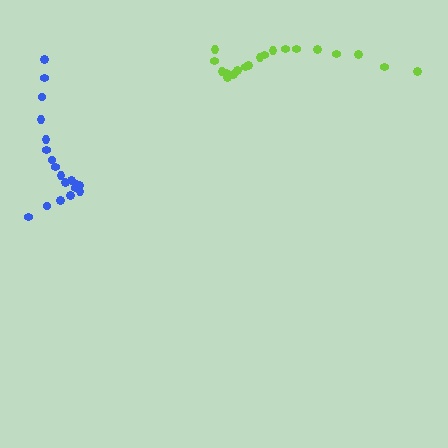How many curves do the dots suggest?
There are 2 distinct paths.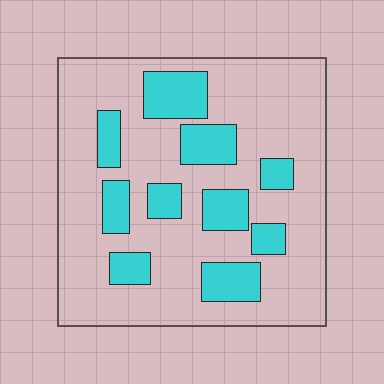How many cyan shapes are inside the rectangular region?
10.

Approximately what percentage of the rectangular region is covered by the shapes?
Approximately 25%.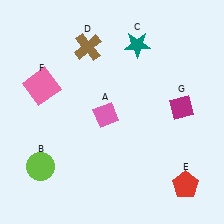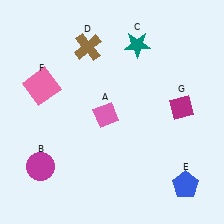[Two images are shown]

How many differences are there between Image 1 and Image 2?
There are 2 differences between the two images.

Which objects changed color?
B changed from lime to magenta. E changed from red to blue.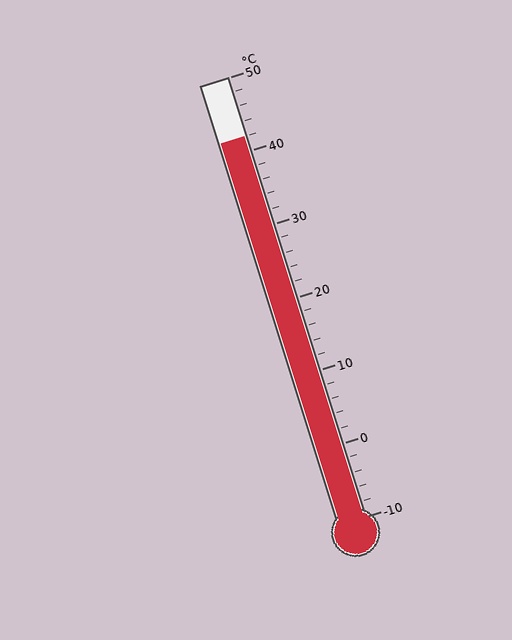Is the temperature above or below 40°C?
The temperature is above 40°C.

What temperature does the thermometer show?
The thermometer shows approximately 42°C.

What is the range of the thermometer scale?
The thermometer scale ranges from -10°C to 50°C.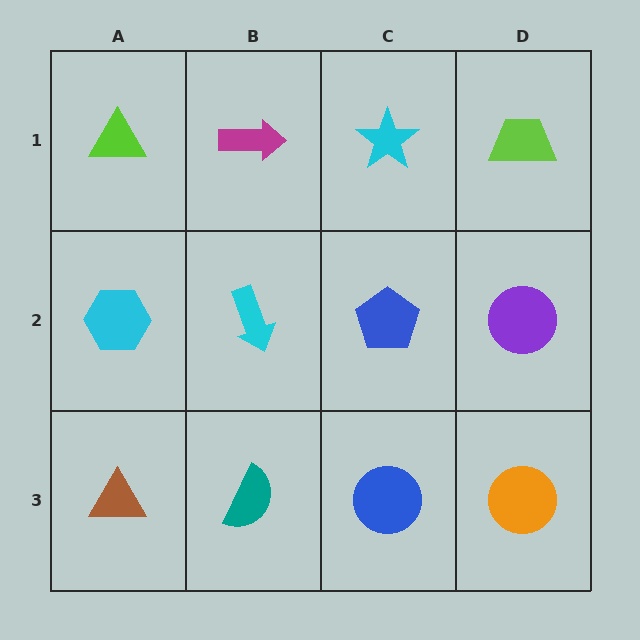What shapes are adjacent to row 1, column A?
A cyan hexagon (row 2, column A), a magenta arrow (row 1, column B).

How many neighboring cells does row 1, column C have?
3.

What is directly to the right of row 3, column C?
An orange circle.